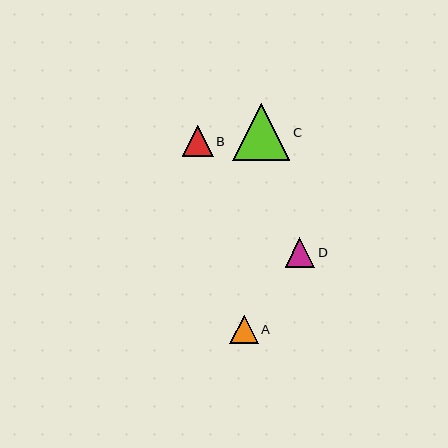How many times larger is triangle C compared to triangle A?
Triangle C is approximately 2.0 times the size of triangle A.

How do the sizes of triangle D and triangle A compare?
Triangle D and triangle A are approximately the same size.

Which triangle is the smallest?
Triangle A is the smallest with a size of approximately 28 pixels.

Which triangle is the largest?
Triangle C is the largest with a size of approximately 57 pixels.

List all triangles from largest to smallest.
From largest to smallest: C, B, D, A.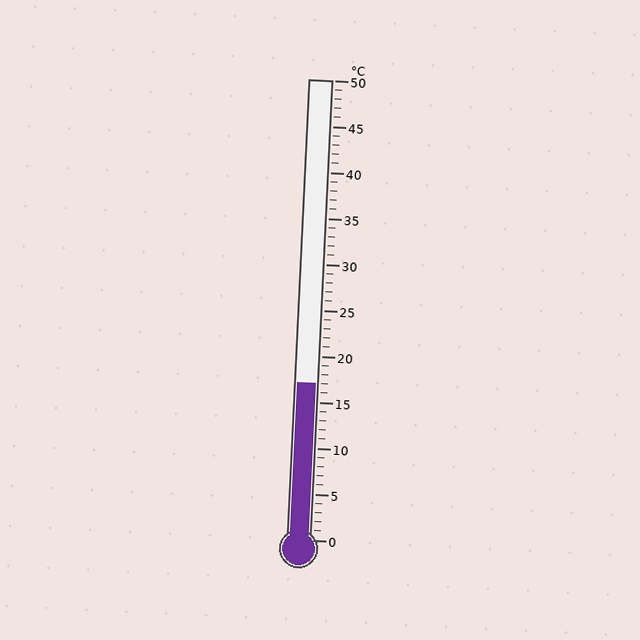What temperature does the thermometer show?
The thermometer shows approximately 17°C.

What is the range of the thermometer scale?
The thermometer scale ranges from 0°C to 50°C.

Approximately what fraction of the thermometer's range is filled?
The thermometer is filled to approximately 35% of its range.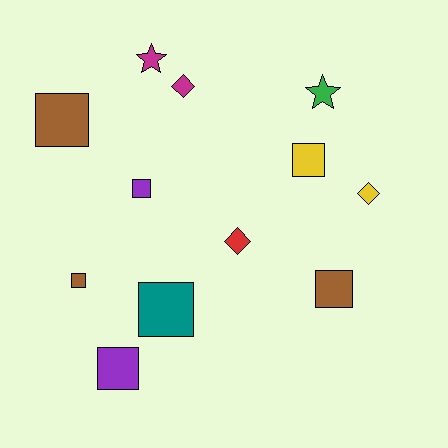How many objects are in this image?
There are 12 objects.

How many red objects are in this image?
There is 1 red object.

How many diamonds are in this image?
There are 3 diamonds.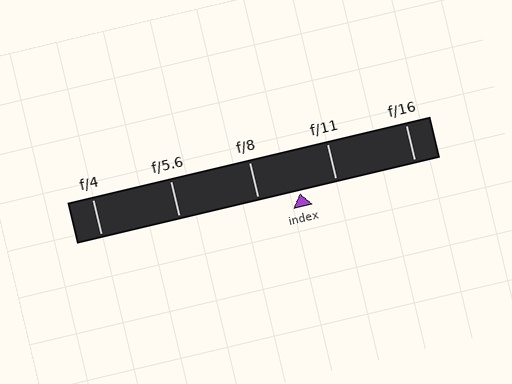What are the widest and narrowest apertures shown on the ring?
The widest aperture shown is f/4 and the narrowest is f/16.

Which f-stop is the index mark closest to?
The index mark is closest to f/11.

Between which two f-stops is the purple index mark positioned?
The index mark is between f/8 and f/11.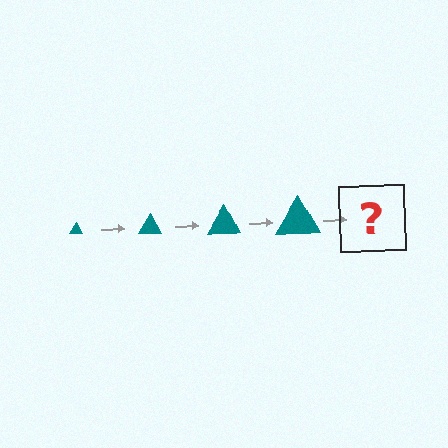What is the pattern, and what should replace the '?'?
The pattern is that the triangle gets progressively larger each step. The '?' should be a teal triangle, larger than the previous one.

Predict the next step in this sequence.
The next step is a teal triangle, larger than the previous one.